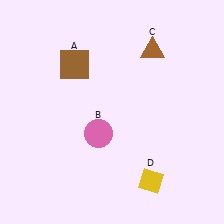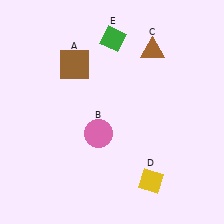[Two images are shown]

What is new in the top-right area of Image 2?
A green diamond (E) was added in the top-right area of Image 2.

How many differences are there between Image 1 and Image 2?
There is 1 difference between the two images.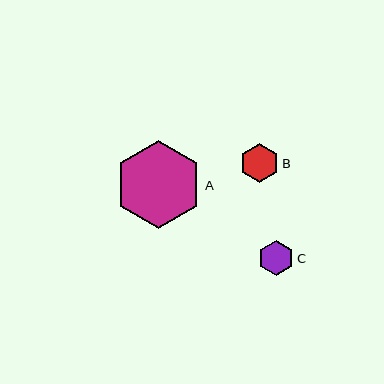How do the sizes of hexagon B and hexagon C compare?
Hexagon B and hexagon C are approximately the same size.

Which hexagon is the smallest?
Hexagon C is the smallest with a size of approximately 36 pixels.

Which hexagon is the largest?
Hexagon A is the largest with a size of approximately 88 pixels.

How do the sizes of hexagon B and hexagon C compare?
Hexagon B and hexagon C are approximately the same size.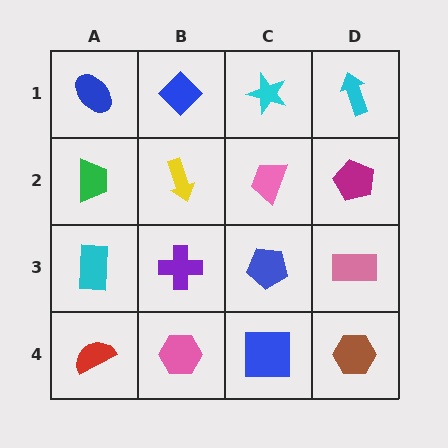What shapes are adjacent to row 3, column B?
A yellow arrow (row 2, column B), a pink hexagon (row 4, column B), a cyan rectangle (row 3, column A), a blue pentagon (row 3, column C).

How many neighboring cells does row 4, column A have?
2.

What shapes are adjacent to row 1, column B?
A yellow arrow (row 2, column B), a blue ellipse (row 1, column A), a cyan star (row 1, column C).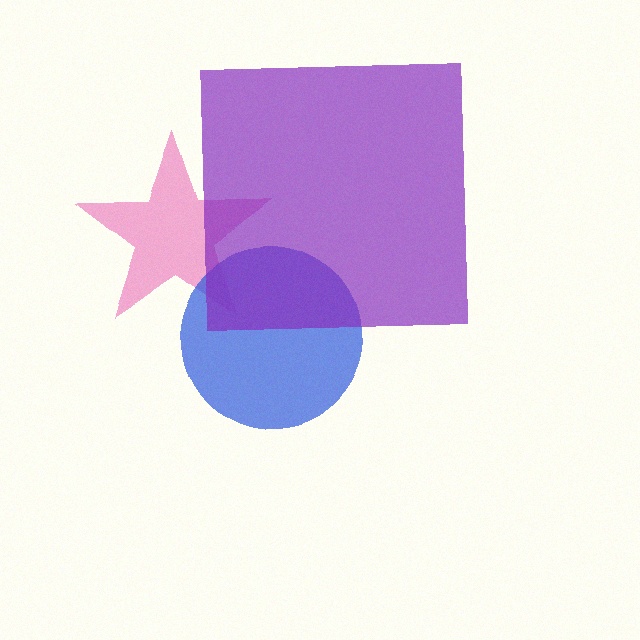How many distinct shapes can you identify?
There are 3 distinct shapes: a pink star, a blue circle, a purple square.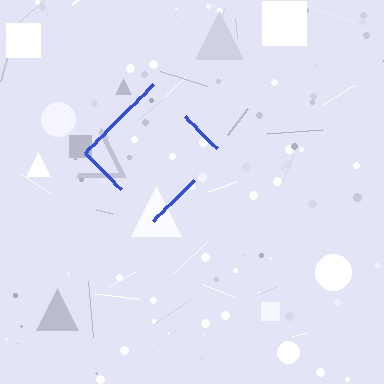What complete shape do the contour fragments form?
The contour fragments form a diamond.